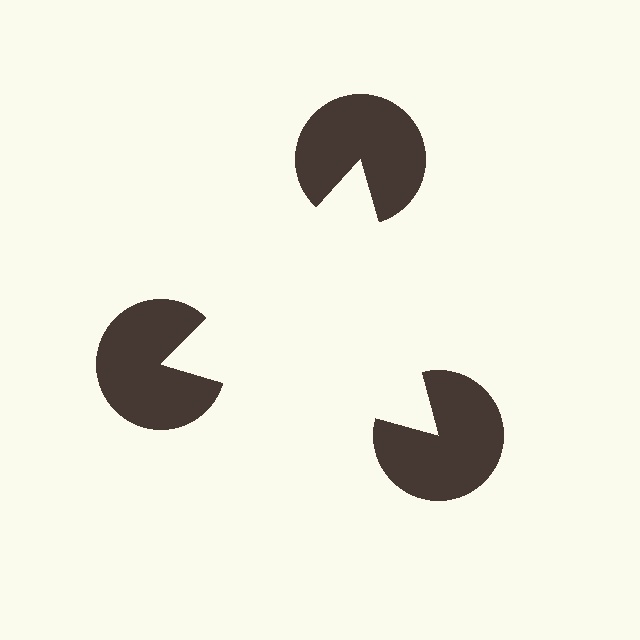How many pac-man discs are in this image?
There are 3 — one at each vertex of the illusory triangle.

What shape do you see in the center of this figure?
An illusory triangle — its edges are inferred from the aligned wedge cuts in the pac-man discs, not physically drawn.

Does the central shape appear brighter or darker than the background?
It typically appears slightly brighter than the background, even though no actual brightness change is drawn.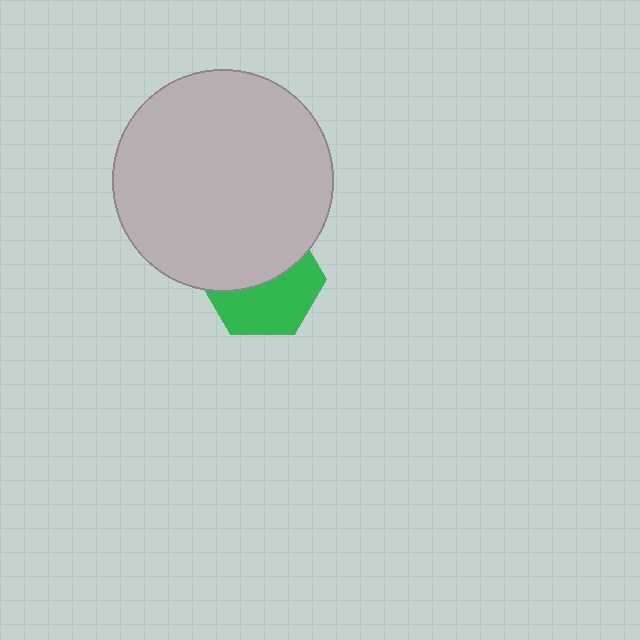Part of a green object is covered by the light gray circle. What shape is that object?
It is a hexagon.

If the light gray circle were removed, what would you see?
You would see the complete green hexagon.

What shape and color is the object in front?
The object in front is a light gray circle.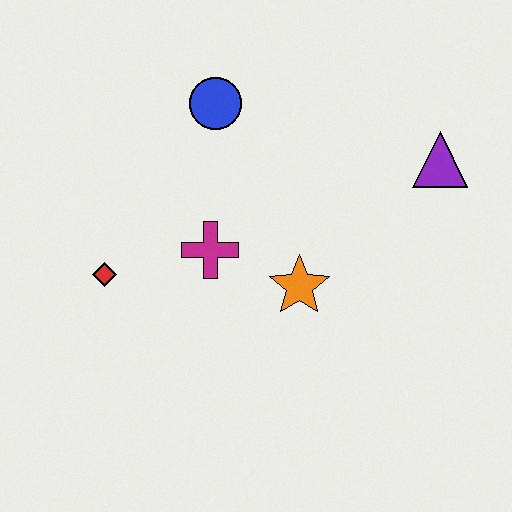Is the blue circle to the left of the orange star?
Yes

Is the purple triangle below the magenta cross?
No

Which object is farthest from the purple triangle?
The red diamond is farthest from the purple triangle.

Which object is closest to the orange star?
The magenta cross is closest to the orange star.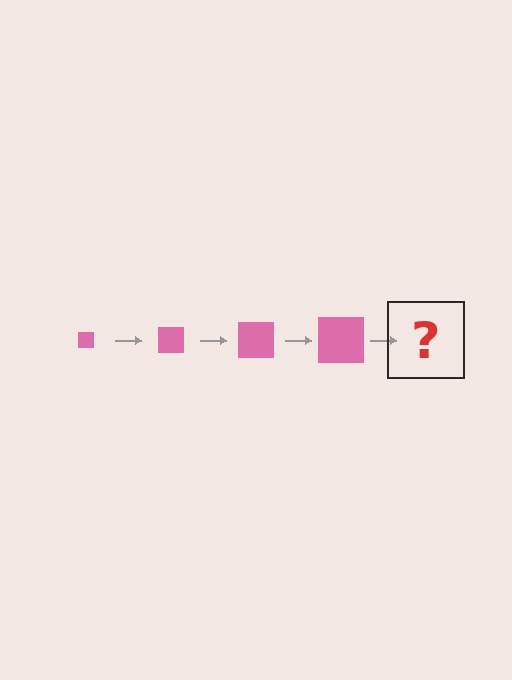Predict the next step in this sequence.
The next step is a pink square, larger than the previous one.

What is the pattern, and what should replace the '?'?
The pattern is that the square gets progressively larger each step. The '?' should be a pink square, larger than the previous one.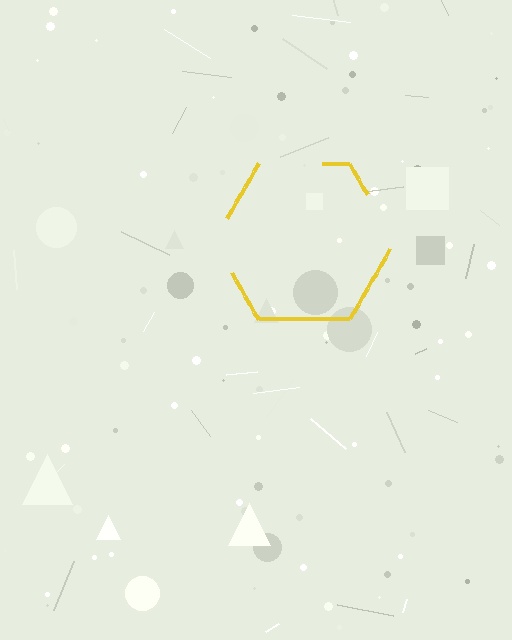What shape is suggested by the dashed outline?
The dashed outline suggests a hexagon.